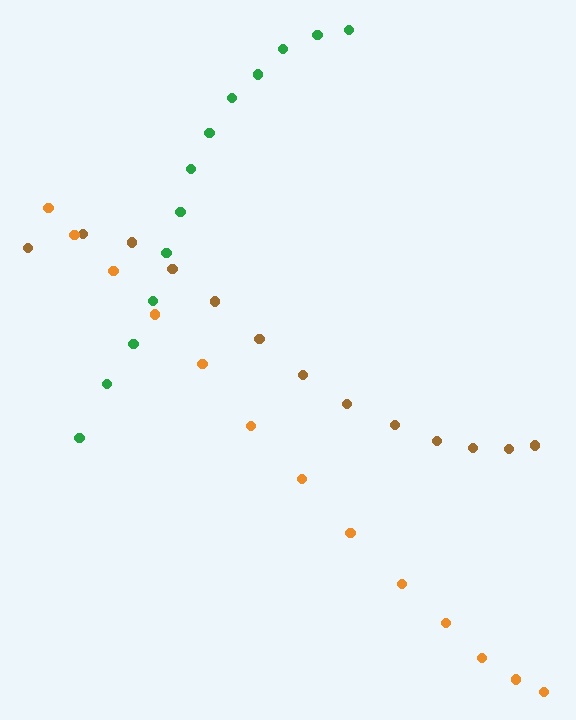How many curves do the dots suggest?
There are 3 distinct paths.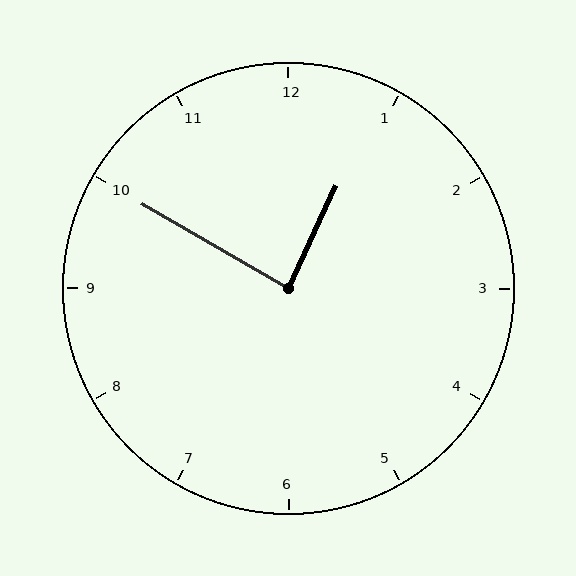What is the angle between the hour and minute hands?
Approximately 85 degrees.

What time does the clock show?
12:50.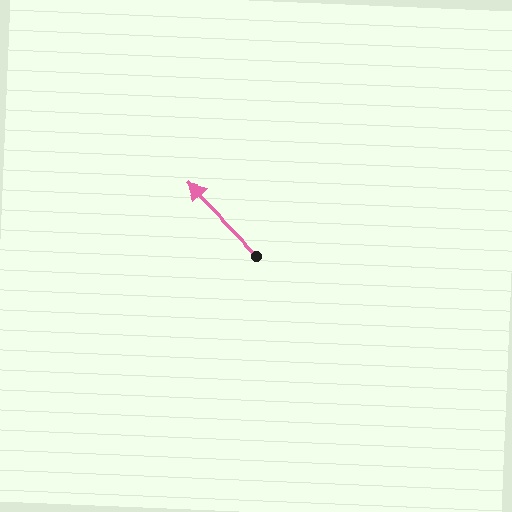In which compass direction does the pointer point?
Northwest.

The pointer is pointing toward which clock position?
Roughly 11 o'clock.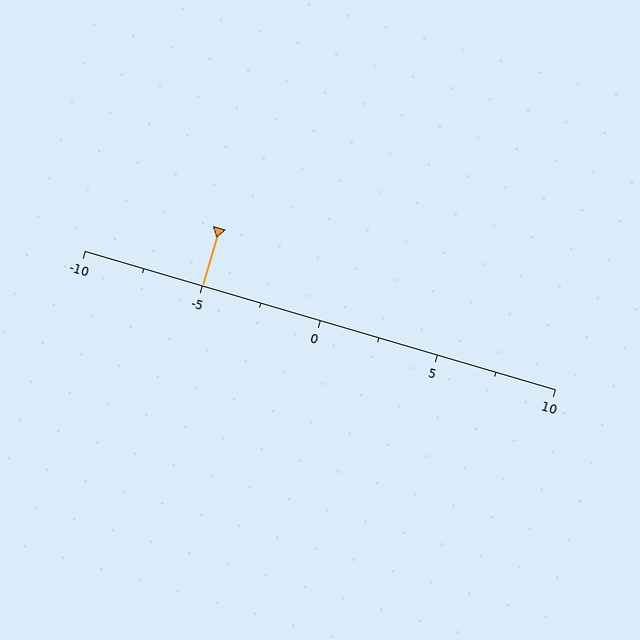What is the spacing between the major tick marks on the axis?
The major ticks are spaced 5 apart.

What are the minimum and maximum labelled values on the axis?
The axis runs from -10 to 10.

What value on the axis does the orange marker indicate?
The marker indicates approximately -5.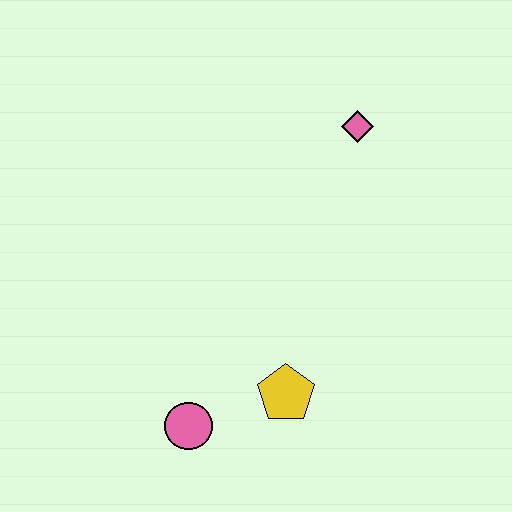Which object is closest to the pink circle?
The yellow pentagon is closest to the pink circle.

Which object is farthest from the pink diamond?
The pink circle is farthest from the pink diamond.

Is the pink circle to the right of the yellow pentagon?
No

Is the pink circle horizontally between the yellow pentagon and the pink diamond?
No